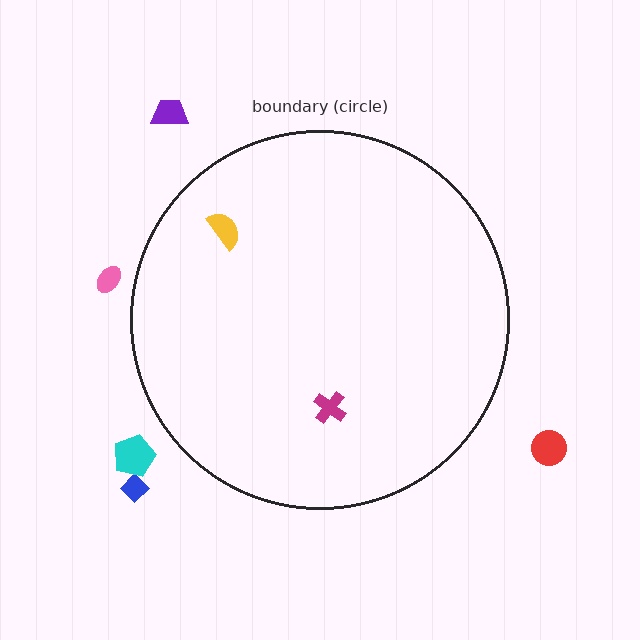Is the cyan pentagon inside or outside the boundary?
Outside.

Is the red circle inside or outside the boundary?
Outside.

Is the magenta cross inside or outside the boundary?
Inside.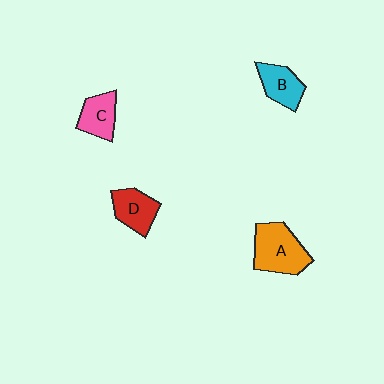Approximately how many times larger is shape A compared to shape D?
Approximately 1.5 times.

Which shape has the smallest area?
Shape C (pink).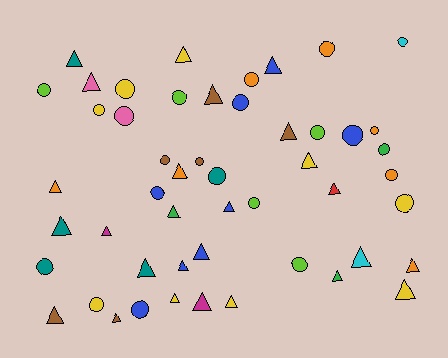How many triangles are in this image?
There are 26 triangles.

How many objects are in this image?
There are 50 objects.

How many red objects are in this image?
There is 1 red object.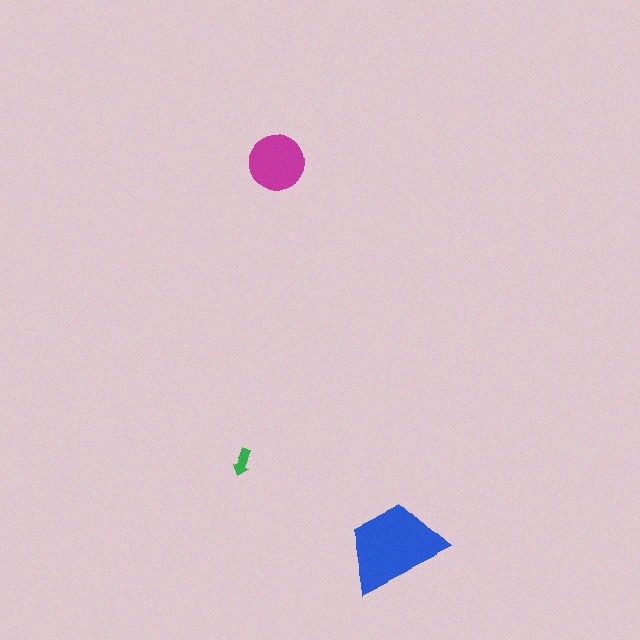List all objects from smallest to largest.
The green arrow, the magenta circle, the blue trapezoid.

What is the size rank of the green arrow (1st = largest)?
3rd.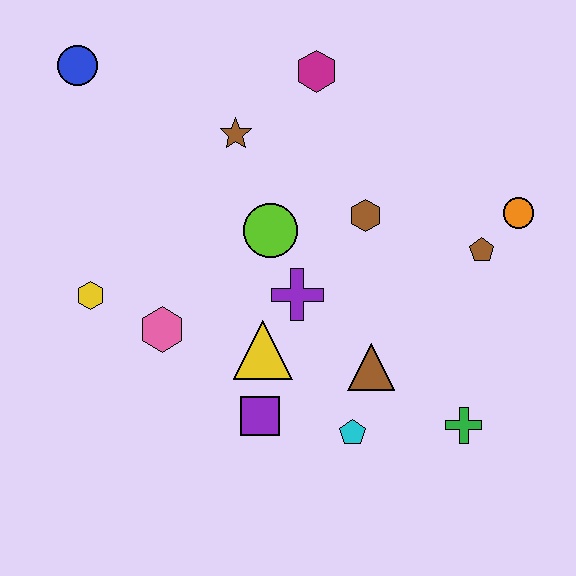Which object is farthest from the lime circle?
The green cross is farthest from the lime circle.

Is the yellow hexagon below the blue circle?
Yes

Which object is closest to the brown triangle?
The cyan pentagon is closest to the brown triangle.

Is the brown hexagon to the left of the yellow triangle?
No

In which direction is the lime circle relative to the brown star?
The lime circle is below the brown star.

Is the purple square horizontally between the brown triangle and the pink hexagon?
Yes